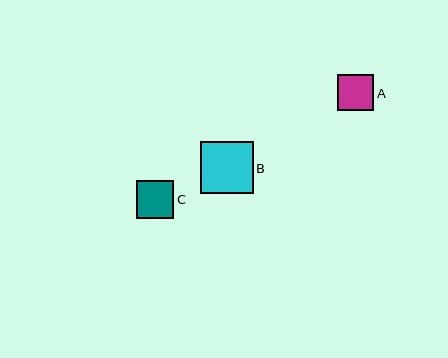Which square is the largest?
Square B is the largest with a size of approximately 53 pixels.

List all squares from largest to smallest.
From largest to smallest: B, C, A.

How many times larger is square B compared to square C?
Square B is approximately 1.4 times the size of square C.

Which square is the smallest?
Square A is the smallest with a size of approximately 36 pixels.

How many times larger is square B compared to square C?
Square B is approximately 1.4 times the size of square C.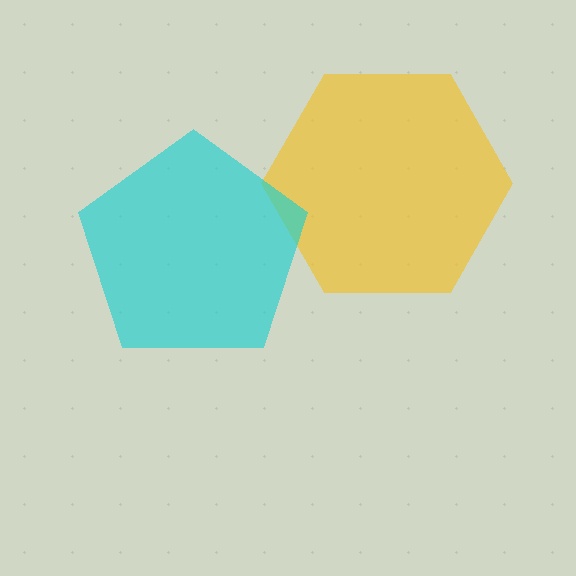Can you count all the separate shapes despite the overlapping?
Yes, there are 2 separate shapes.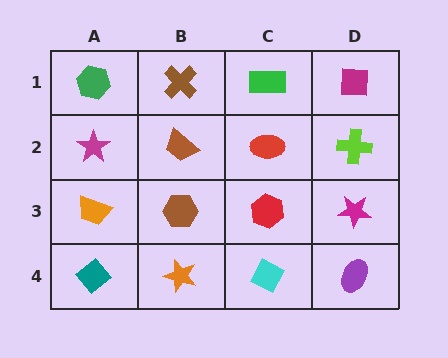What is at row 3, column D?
A magenta star.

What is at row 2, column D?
A lime cross.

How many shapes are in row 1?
4 shapes.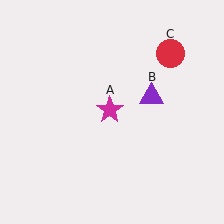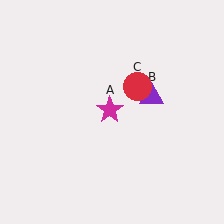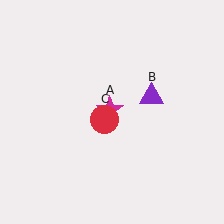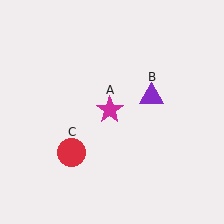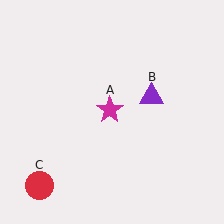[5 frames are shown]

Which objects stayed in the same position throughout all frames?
Magenta star (object A) and purple triangle (object B) remained stationary.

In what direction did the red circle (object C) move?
The red circle (object C) moved down and to the left.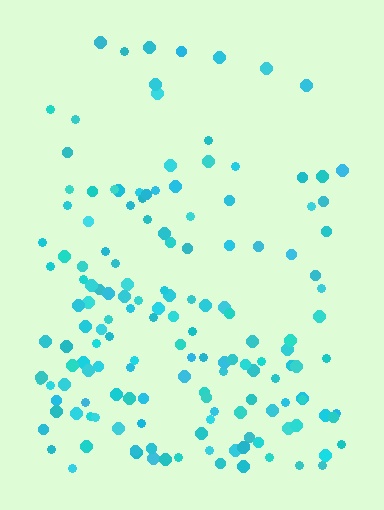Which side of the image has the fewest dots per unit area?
The top.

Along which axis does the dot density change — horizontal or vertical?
Vertical.